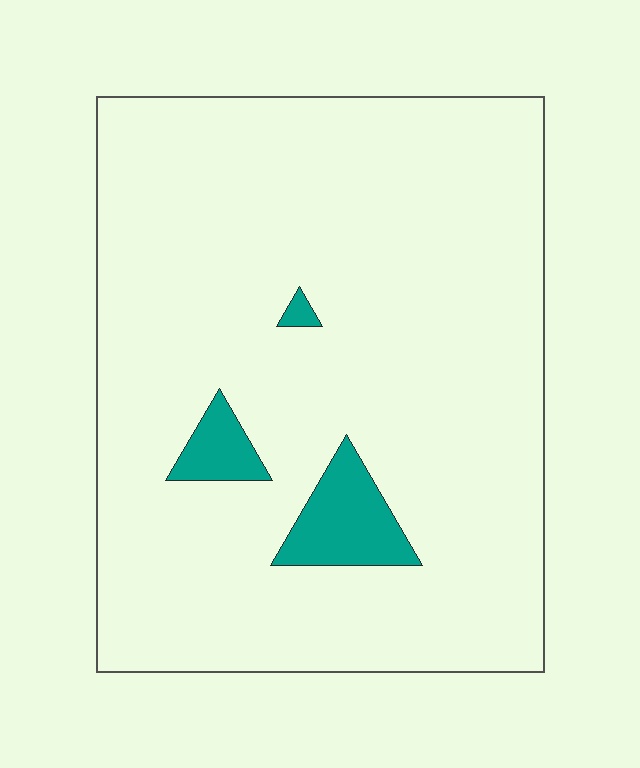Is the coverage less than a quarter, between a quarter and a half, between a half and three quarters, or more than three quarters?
Less than a quarter.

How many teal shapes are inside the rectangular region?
3.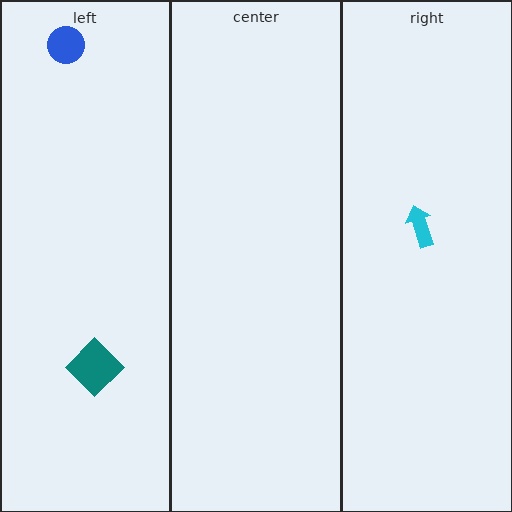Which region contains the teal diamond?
The left region.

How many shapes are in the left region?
2.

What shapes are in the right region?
The cyan arrow.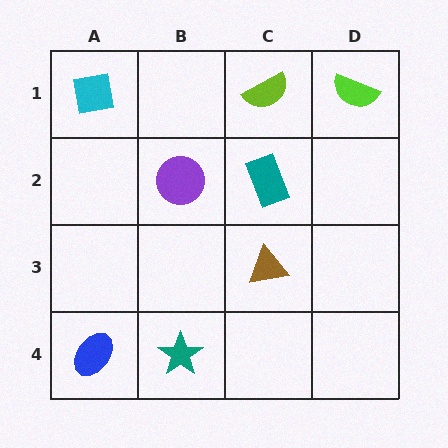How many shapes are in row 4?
2 shapes.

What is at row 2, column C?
A teal rectangle.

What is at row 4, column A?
A blue ellipse.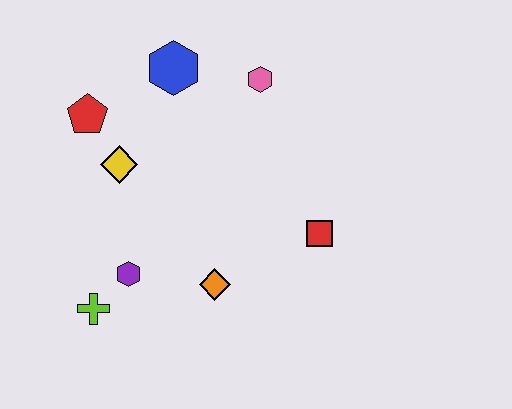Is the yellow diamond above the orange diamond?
Yes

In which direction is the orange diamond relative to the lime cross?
The orange diamond is to the right of the lime cross.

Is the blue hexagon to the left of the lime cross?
No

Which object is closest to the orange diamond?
The purple hexagon is closest to the orange diamond.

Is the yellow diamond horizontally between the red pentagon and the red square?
Yes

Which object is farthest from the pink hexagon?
The lime cross is farthest from the pink hexagon.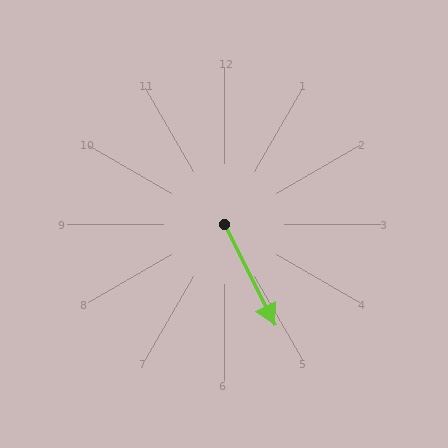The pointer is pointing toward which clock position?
Roughly 5 o'clock.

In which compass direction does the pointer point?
Southeast.